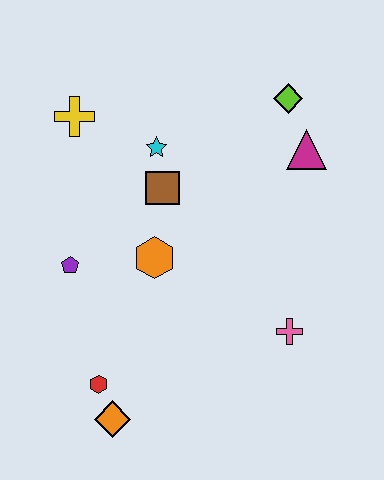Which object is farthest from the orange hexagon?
The lime diamond is farthest from the orange hexagon.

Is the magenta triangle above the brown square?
Yes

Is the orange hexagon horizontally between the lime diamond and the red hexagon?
Yes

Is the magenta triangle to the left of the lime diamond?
No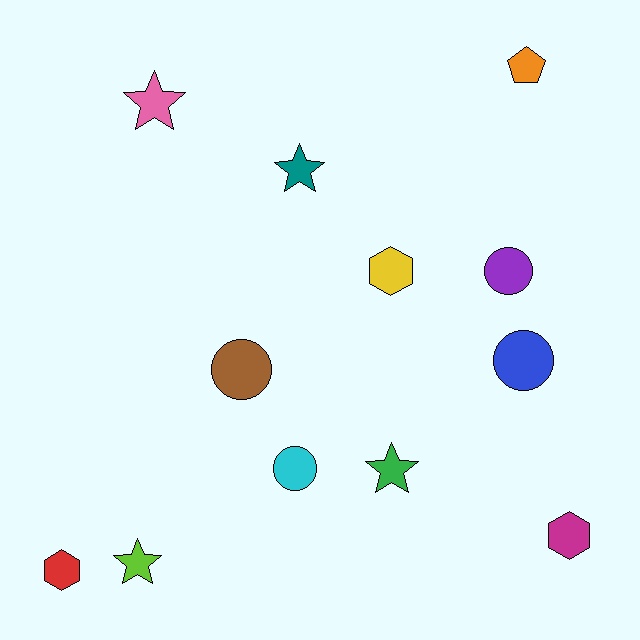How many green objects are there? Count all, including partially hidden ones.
There is 1 green object.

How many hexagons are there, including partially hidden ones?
There are 3 hexagons.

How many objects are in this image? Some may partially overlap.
There are 12 objects.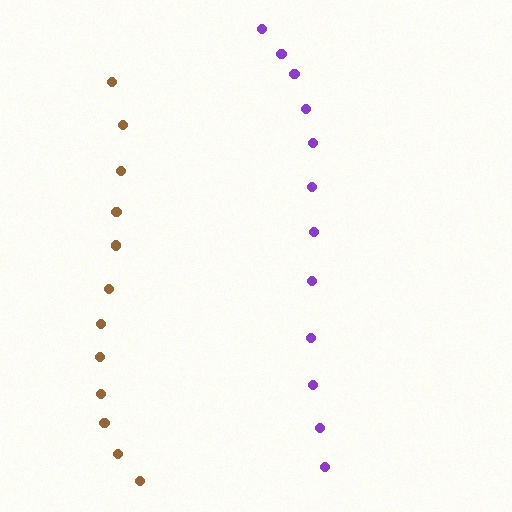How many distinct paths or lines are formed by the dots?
There are 2 distinct paths.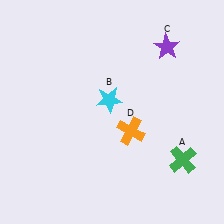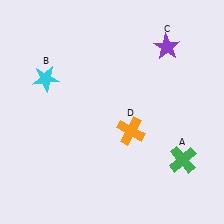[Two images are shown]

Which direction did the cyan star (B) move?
The cyan star (B) moved left.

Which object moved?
The cyan star (B) moved left.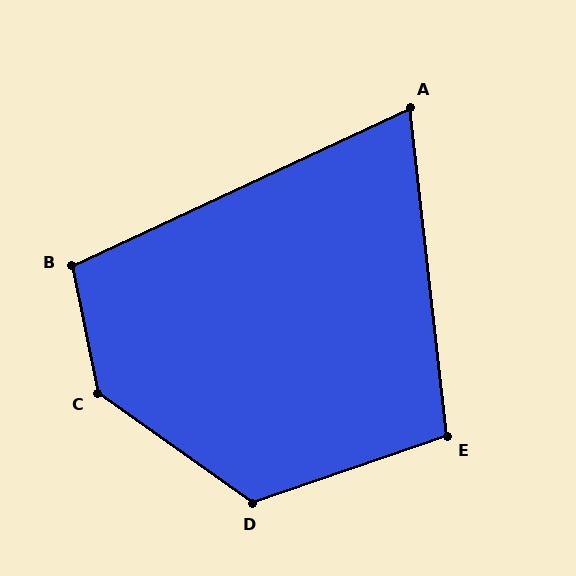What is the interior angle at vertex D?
Approximately 126 degrees (obtuse).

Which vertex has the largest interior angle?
C, at approximately 137 degrees.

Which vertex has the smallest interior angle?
A, at approximately 72 degrees.